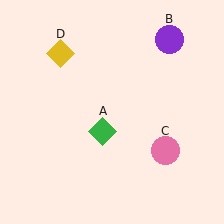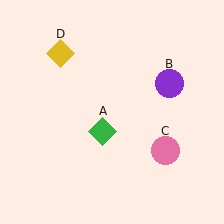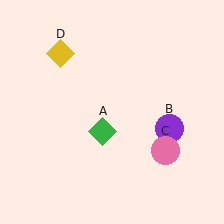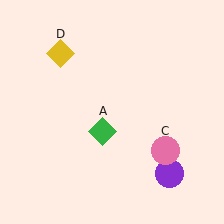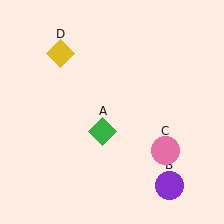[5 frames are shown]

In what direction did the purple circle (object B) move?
The purple circle (object B) moved down.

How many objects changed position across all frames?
1 object changed position: purple circle (object B).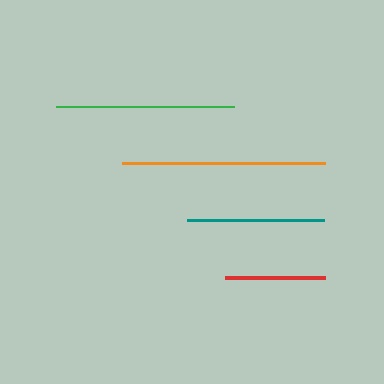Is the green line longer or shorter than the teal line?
The green line is longer than the teal line.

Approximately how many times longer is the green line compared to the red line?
The green line is approximately 1.8 times the length of the red line.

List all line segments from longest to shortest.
From longest to shortest: orange, green, teal, red.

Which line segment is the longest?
The orange line is the longest at approximately 203 pixels.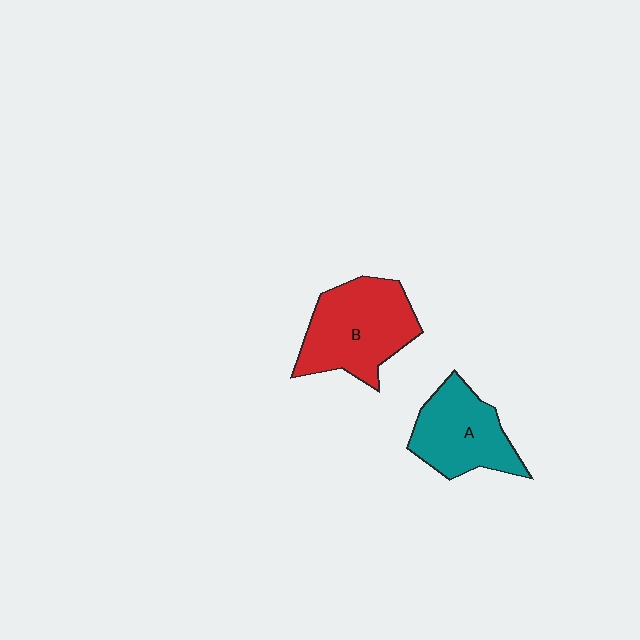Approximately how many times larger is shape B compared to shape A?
Approximately 1.2 times.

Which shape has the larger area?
Shape B (red).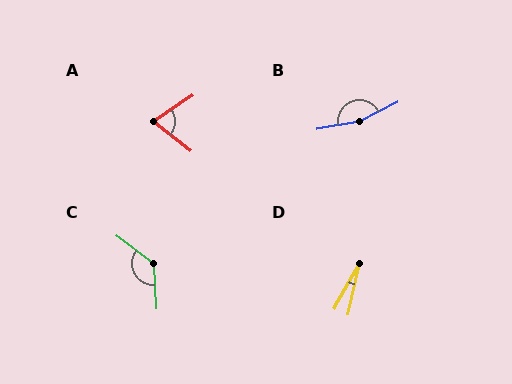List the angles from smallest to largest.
D (17°), A (72°), C (130°), B (164°).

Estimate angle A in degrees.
Approximately 72 degrees.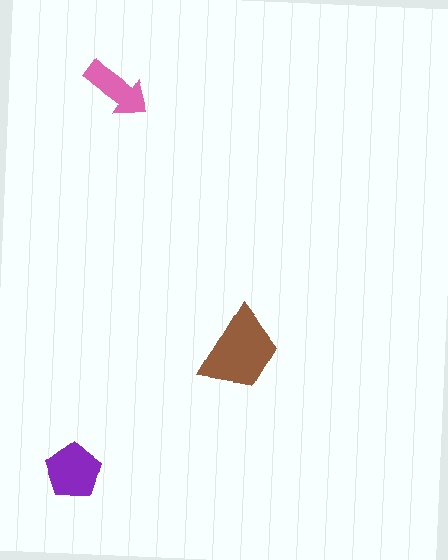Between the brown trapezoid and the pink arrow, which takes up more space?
The brown trapezoid.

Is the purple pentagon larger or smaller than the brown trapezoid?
Smaller.